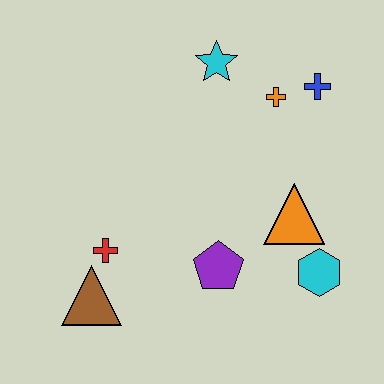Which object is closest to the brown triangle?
The red cross is closest to the brown triangle.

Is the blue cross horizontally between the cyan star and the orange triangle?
No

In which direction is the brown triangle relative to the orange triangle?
The brown triangle is to the left of the orange triangle.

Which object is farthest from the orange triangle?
The brown triangle is farthest from the orange triangle.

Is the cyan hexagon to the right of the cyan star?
Yes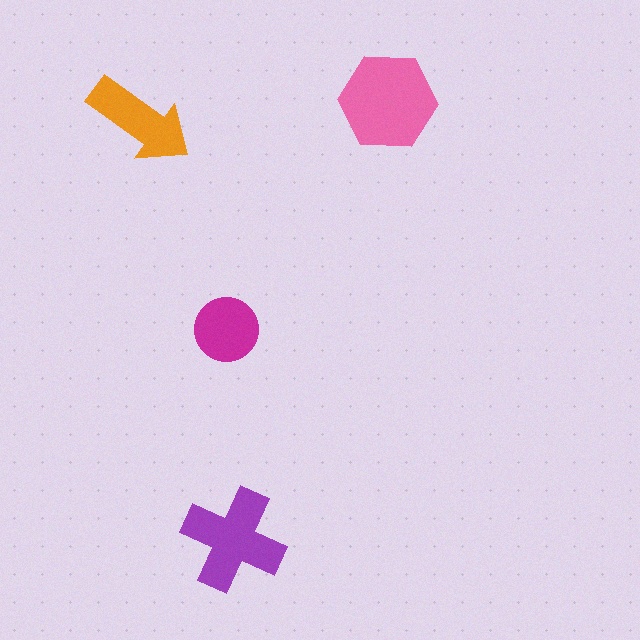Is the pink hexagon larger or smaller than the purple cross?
Larger.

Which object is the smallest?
The magenta circle.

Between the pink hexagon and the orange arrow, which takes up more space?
The pink hexagon.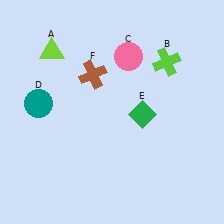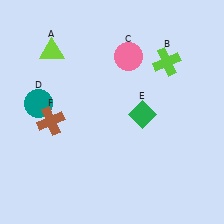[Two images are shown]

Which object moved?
The brown cross (F) moved down.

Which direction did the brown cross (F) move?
The brown cross (F) moved down.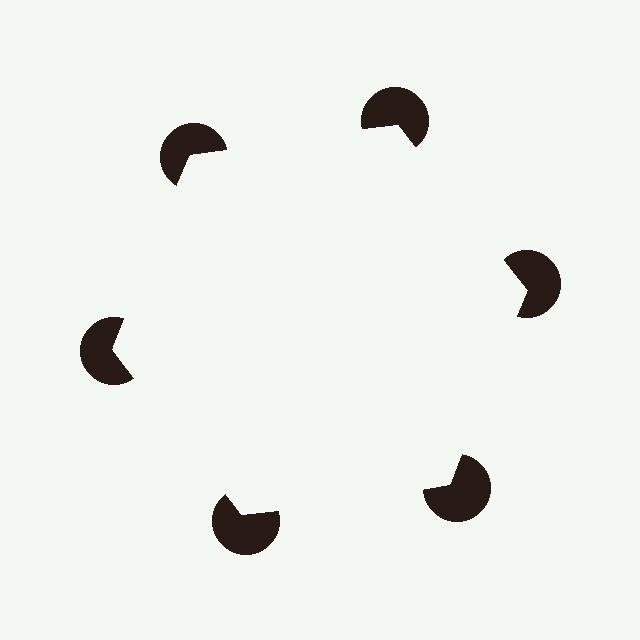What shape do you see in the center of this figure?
An illusory hexagon — its edges are inferred from the aligned wedge cuts in the pac-man discs, not physically drawn.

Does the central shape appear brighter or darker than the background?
It typically appears slightly brighter than the background, even though no actual brightness change is drawn.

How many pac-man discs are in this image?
There are 6 — one at each vertex of the illusory hexagon.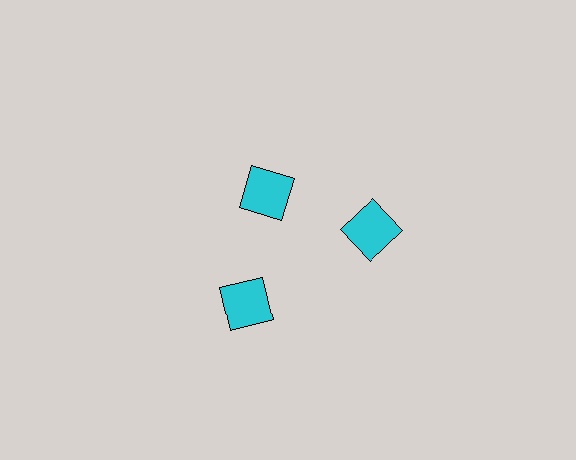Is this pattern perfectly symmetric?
No. The 3 cyan squares are arranged in a ring, but one element near the 11 o'clock position is pulled inward toward the center, breaking the 3-fold rotational symmetry.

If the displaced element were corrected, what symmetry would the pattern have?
It would have 3-fold rotational symmetry — the pattern would map onto itself every 120 degrees.